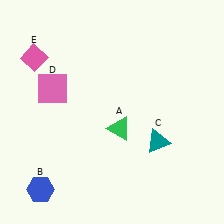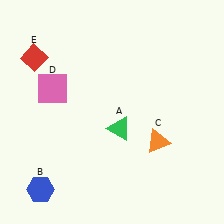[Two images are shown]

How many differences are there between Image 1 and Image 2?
There are 2 differences between the two images.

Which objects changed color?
C changed from teal to orange. E changed from pink to red.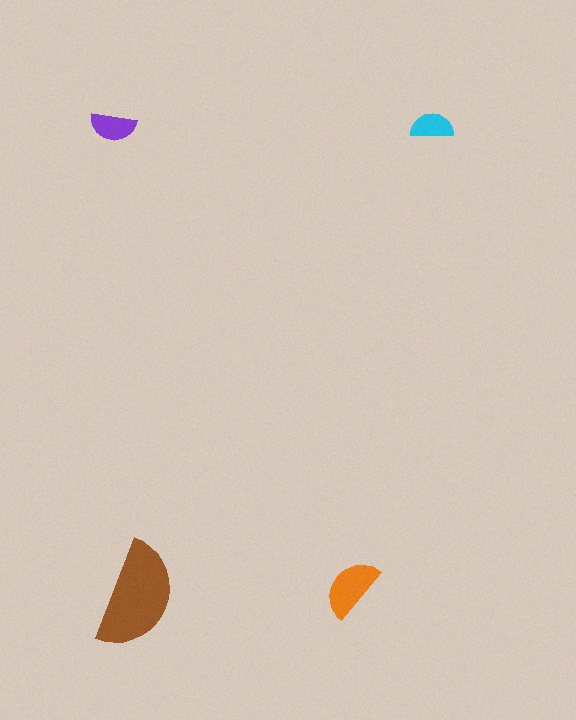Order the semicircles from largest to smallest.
the brown one, the orange one, the purple one, the cyan one.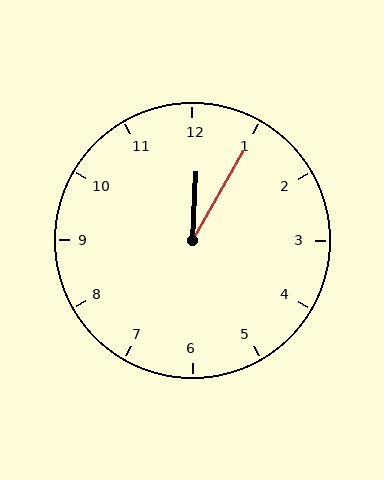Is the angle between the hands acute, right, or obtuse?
It is acute.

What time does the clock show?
12:05.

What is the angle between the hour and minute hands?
Approximately 28 degrees.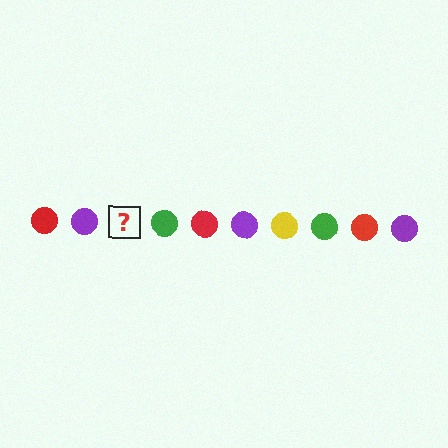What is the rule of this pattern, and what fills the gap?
The rule is that the pattern cycles through red, purple, yellow, green circles. The gap should be filled with a yellow circle.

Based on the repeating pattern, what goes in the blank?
The blank should be a yellow circle.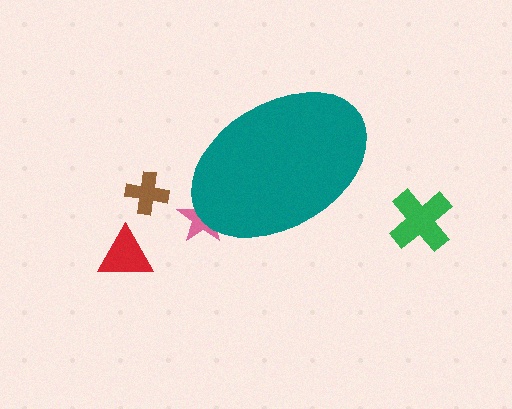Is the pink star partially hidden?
Yes, the pink star is partially hidden behind the teal ellipse.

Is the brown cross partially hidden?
No, the brown cross is fully visible.